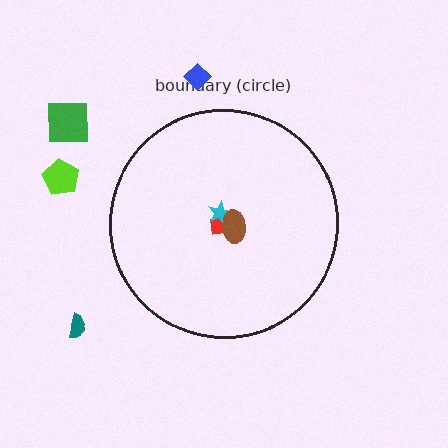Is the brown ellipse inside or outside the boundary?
Inside.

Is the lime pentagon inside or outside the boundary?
Outside.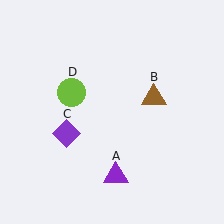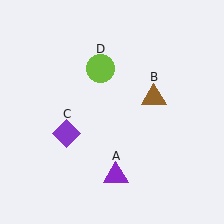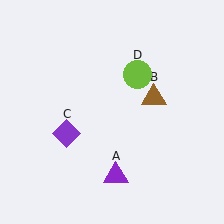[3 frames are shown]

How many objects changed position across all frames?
1 object changed position: lime circle (object D).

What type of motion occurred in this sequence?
The lime circle (object D) rotated clockwise around the center of the scene.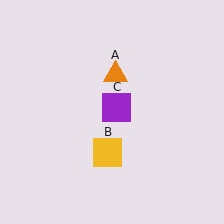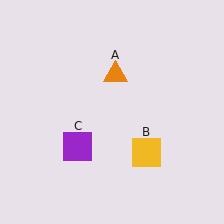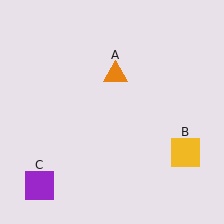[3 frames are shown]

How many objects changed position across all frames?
2 objects changed position: yellow square (object B), purple square (object C).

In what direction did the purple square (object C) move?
The purple square (object C) moved down and to the left.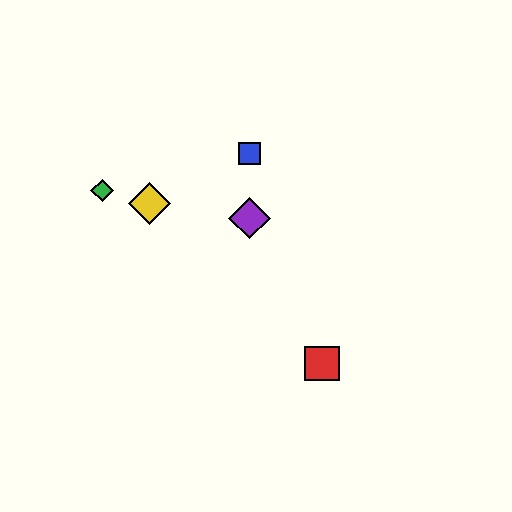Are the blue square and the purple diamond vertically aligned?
Yes, both are at x≈250.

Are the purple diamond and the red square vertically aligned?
No, the purple diamond is at x≈250 and the red square is at x≈322.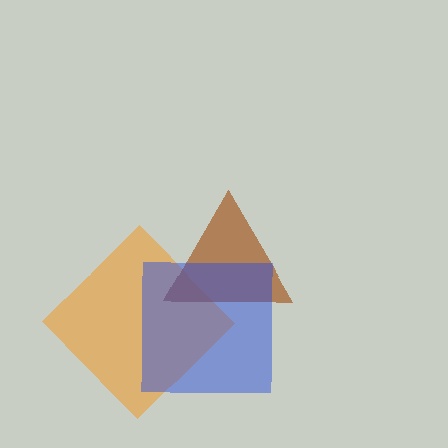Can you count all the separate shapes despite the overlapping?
Yes, there are 3 separate shapes.